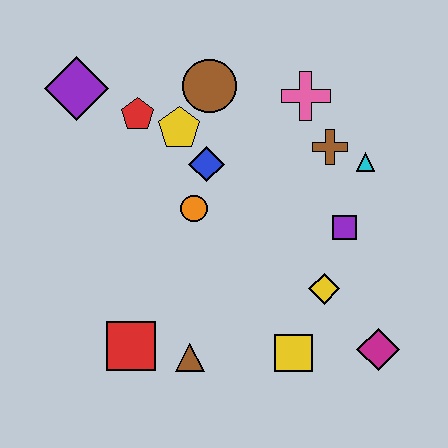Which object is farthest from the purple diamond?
The magenta diamond is farthest from the purple diamond.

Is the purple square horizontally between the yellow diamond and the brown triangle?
No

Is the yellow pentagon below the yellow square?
No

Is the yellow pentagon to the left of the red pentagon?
No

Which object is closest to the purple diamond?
The red pentagon is closest to the purple diamond.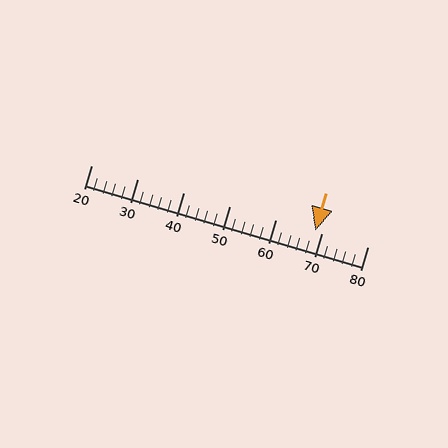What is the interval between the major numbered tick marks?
The major tick marks are spaced 10 units apart.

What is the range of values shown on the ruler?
The ruler shows values from 20 to 80.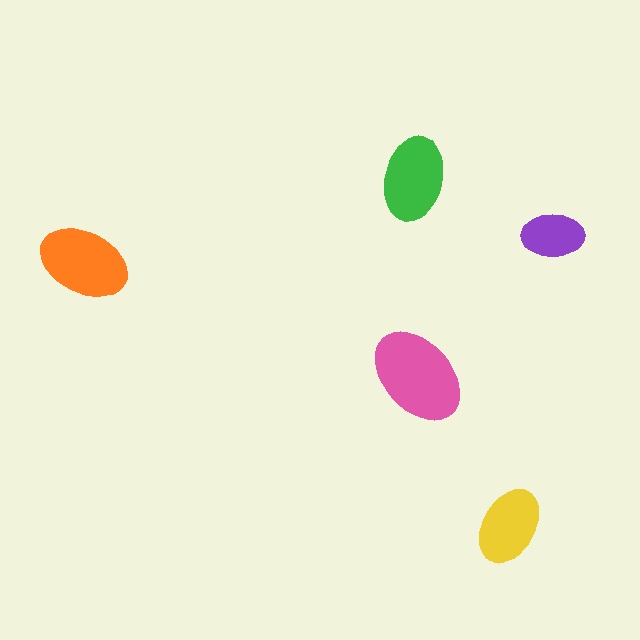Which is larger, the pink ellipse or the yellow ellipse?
The pink one.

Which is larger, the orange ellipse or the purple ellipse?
The orange one.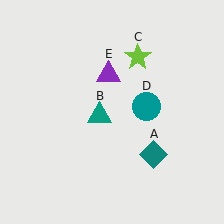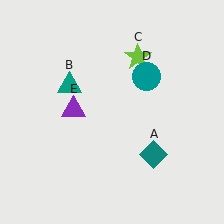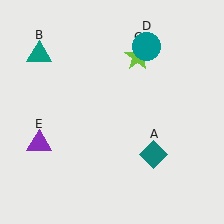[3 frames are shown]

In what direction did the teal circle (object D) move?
The teal circle (object D) moved up.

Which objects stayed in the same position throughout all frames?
Teal diamond (object A) and lime star (object C) remained stationary.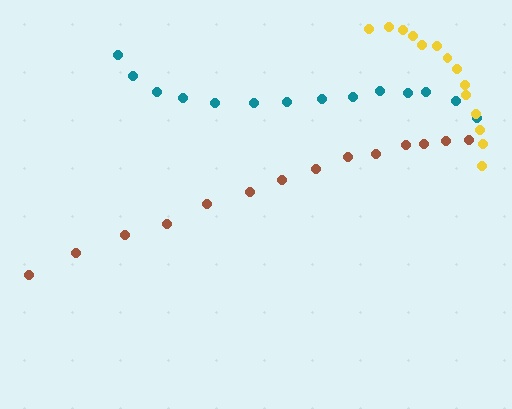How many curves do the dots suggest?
There are 3 distinct paths.